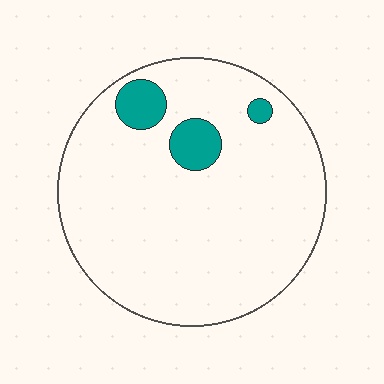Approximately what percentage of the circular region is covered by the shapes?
Approximately 10%.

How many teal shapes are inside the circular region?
3.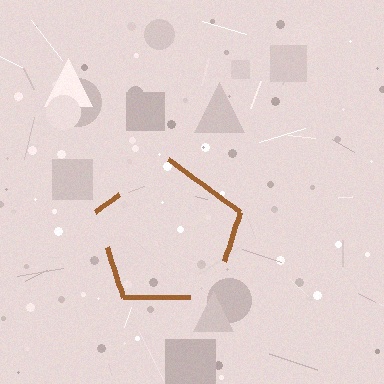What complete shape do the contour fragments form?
The contour fragments form a pentagon.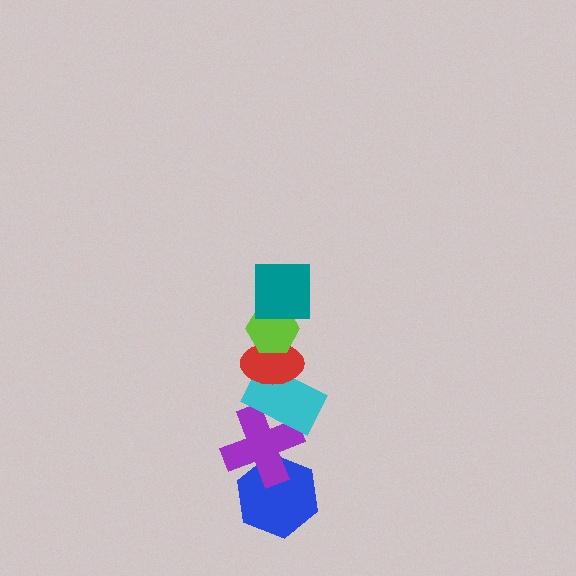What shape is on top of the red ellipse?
The lime hexagon is on top of the red ellipse.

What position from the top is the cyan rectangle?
The cyan rectangle is 4th from the top.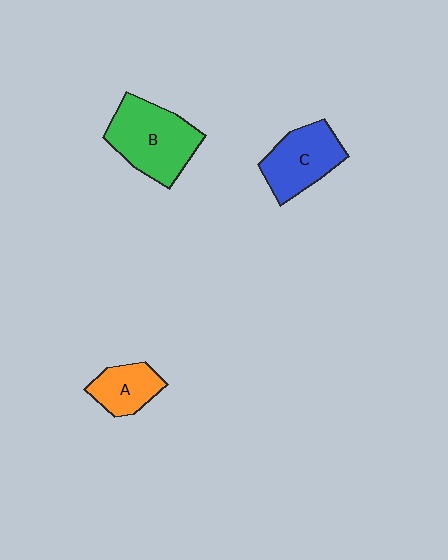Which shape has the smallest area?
Shape A (orange).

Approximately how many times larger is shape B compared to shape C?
Approximately 1.3 times.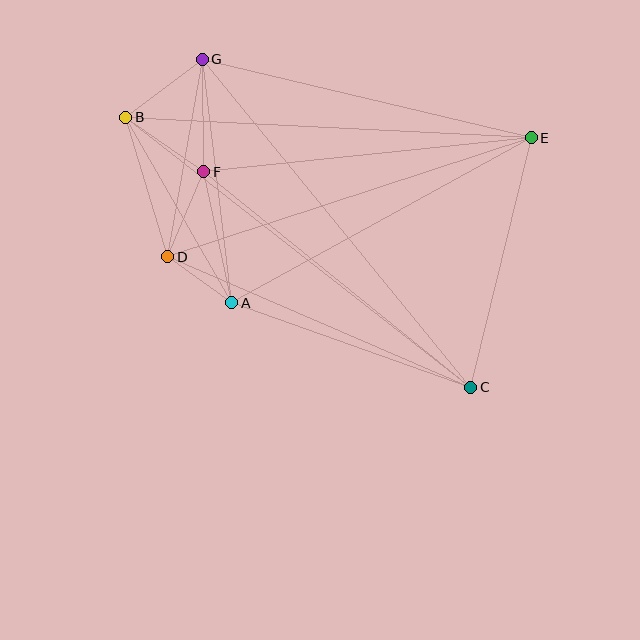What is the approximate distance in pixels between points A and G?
The distance between A and G is approximately 245 pixels.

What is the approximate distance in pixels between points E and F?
The distance between E and F is approximately 329 pixels.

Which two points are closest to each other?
Points A and D are closest to each other.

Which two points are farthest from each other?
Points B and C are farthest from each other.